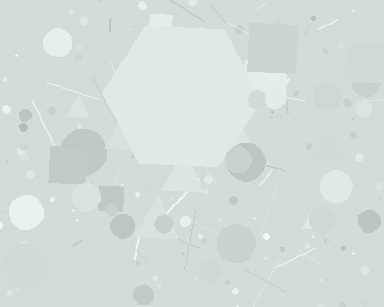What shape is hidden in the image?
A hexagon is hidden in the image.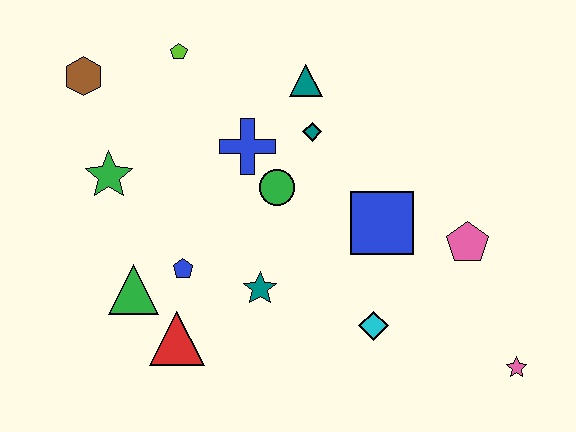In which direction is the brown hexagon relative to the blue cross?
The brown hexagon is to the left of the blue cross.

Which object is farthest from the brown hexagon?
The pink star is farthest from the brown hexagon.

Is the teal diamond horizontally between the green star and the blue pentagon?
No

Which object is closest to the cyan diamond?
The blue square is closest to the cyan diamond.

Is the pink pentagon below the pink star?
No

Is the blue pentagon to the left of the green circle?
Yes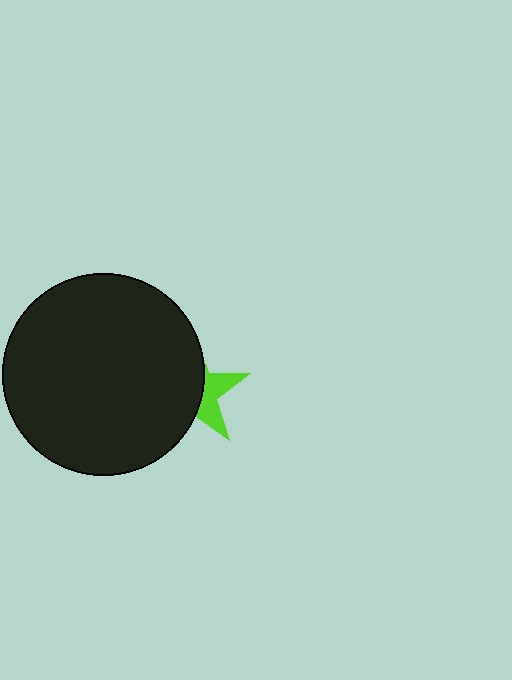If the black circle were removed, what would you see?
You would see the complete lime star.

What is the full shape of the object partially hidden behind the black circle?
The partially hidden object is a lime star.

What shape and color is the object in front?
The object in front is a black circle.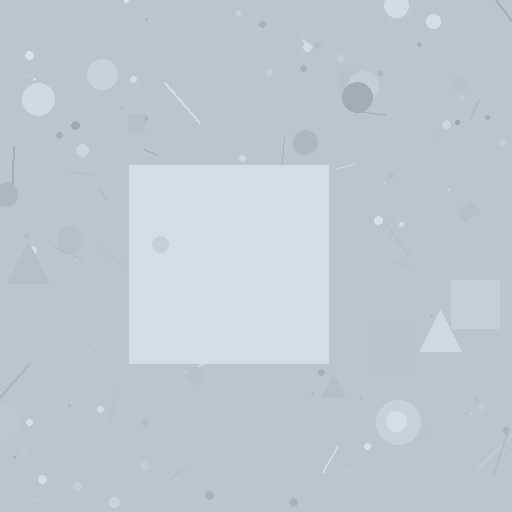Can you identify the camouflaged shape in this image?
The camouflaged shape is a square.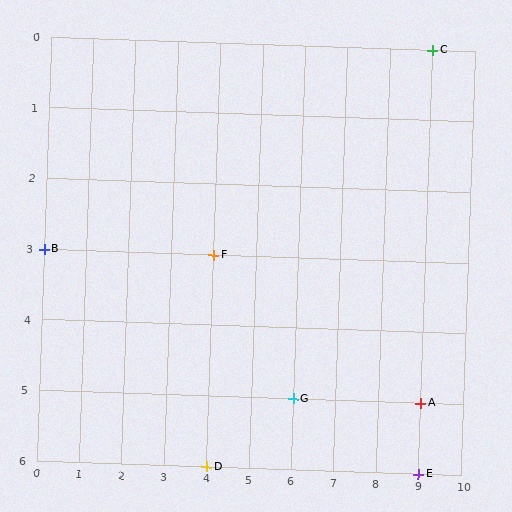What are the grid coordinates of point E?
Point E is at grid coordinates (9, 6).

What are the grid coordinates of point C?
Point C is at grid coordinates (9, 0).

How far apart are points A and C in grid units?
Points A and C are 5 rows apart.